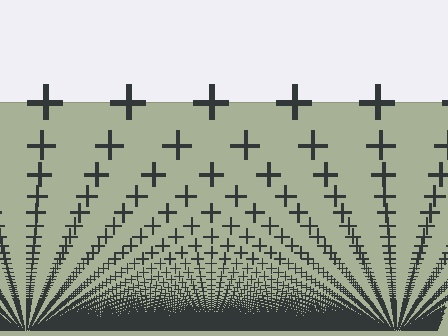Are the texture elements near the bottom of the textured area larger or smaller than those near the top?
Smaller. The gradient is inverted — elements near the bottom are smaller and denser.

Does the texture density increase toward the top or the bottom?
Density increases toward the bottom.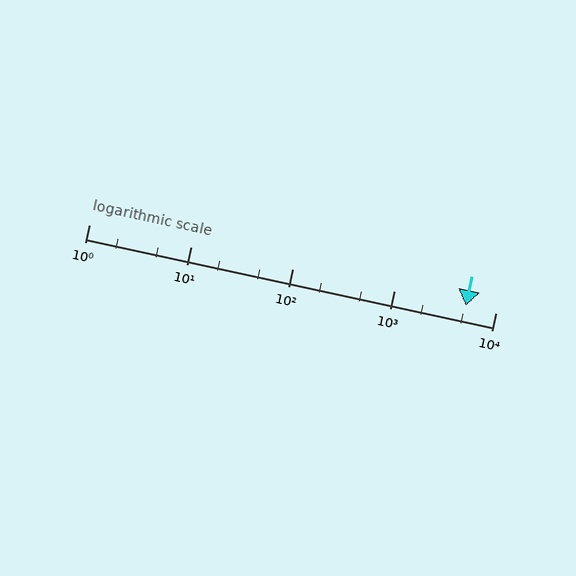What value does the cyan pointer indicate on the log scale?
The pointer indicates approximately 5100.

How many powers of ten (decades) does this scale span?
The scale spans 4 decades, from 1 to 10000.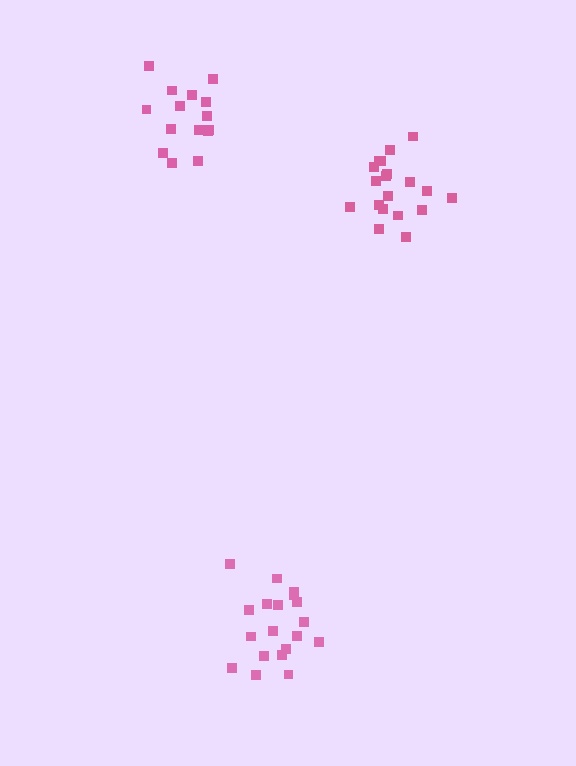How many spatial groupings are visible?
There are 3 spatial groupings.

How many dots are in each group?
Group 1: 19 dots, Group 2: 19 dots, Group 3: 15 dots (53 total).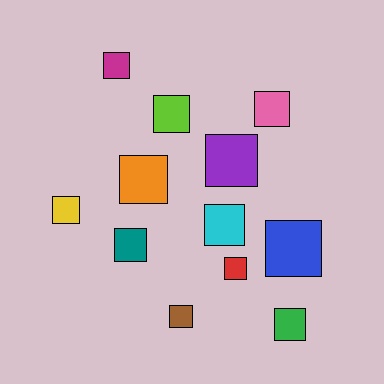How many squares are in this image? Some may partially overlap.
There are 12 squares.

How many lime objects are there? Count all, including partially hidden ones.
There is 1 lime object.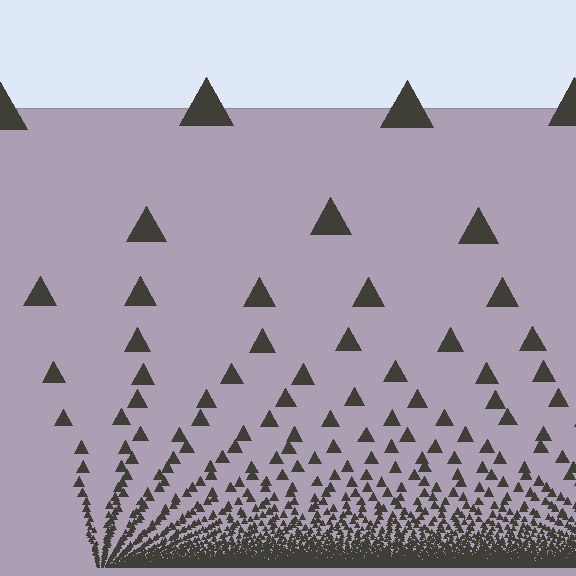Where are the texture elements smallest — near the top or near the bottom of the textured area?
Near the bottom.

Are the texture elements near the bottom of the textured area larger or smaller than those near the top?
Smaller. The gradient is inverted — elements near the bottom are smaller and denser.